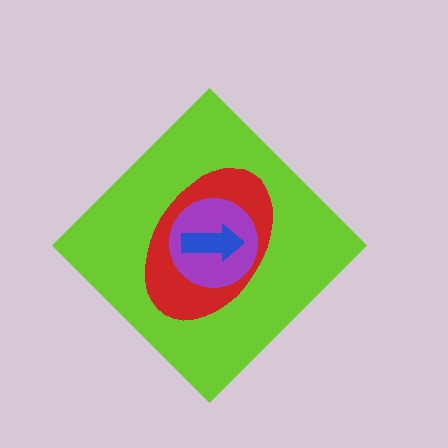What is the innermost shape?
The blue arrow.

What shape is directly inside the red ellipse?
The purple circle.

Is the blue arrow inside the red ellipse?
Yes.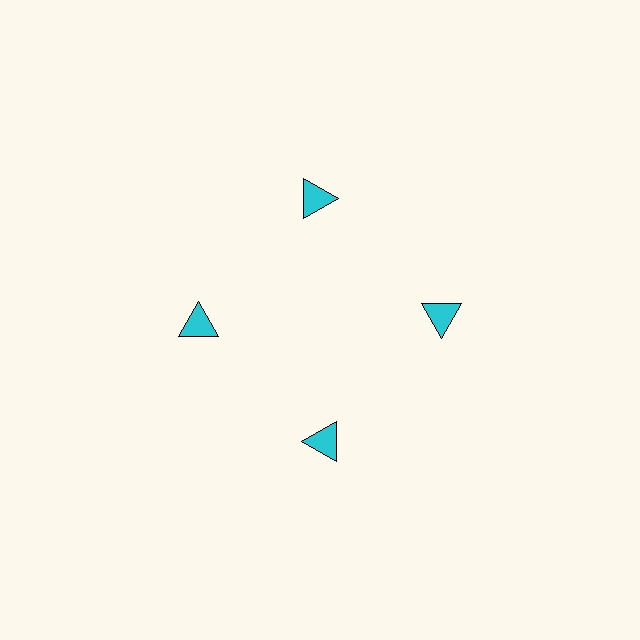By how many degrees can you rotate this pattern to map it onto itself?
The pattern maps onto itself every 90 degrees of rotation.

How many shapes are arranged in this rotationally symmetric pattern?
There are 4 shapes, arranged in 4 groups of 1.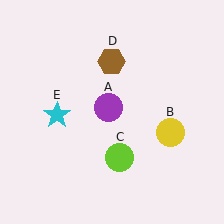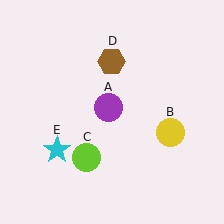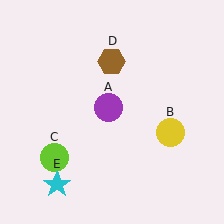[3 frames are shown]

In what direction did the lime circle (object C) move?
The lime circle (object C) moved left.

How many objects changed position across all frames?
2 objects changed position: lime circle (object C), cyan star (object E).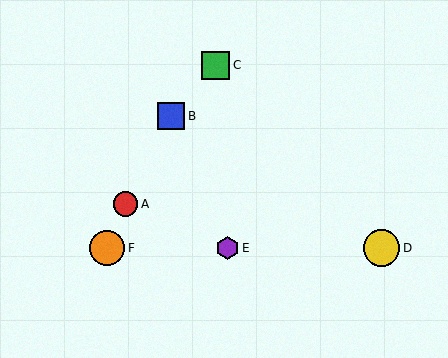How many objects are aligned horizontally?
3 objects (D, E, F) are aligned horizontally.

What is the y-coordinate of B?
Object B is at y≈116.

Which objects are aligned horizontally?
Objects D, E, F are aligned horizontally.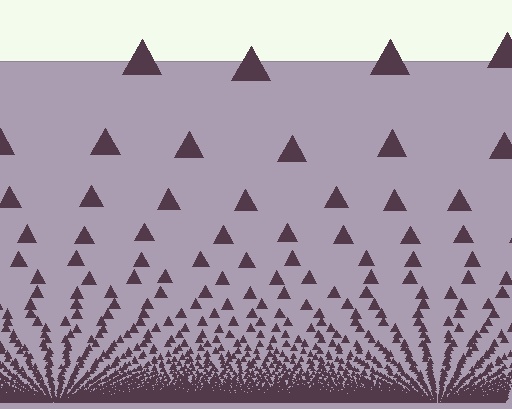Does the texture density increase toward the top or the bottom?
Density increases toward the bottom.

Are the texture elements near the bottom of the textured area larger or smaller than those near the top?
Smaller. The gradient is inverted — elements near the bottom are smaller and denser.